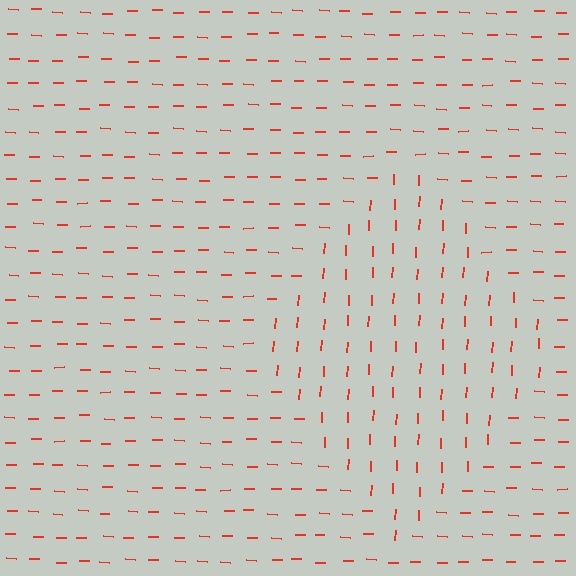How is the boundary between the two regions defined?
The boundary is defined purely by a change in line orientation (approximately 89 degrees difference). All lines are the same color and thickness.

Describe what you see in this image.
The image is filled with small red line segments. A diamond region in the image has lines oriented differently from the surrounding lines, creating a visible texture boundary.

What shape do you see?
I see a diamond.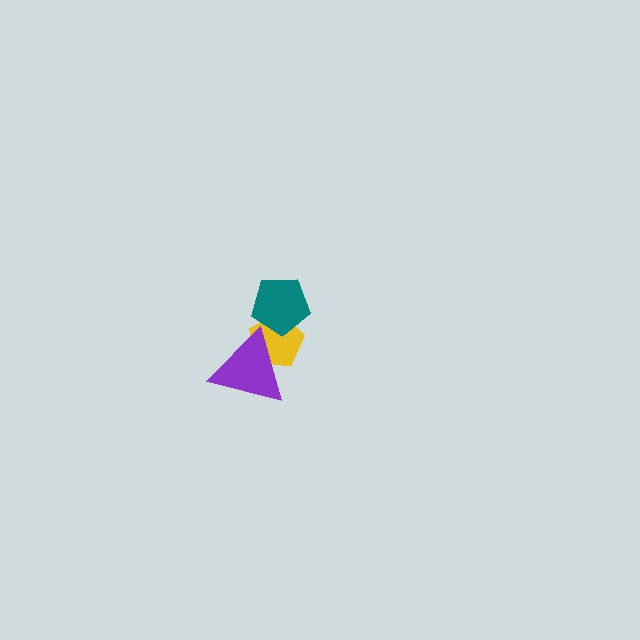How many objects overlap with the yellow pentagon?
2 objects overlap with the yellow pentagon.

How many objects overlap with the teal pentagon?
1 object overlaps with the teal pentagon.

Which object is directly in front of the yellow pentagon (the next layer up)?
The teal pentagon is directly in front of the yellow pentagon.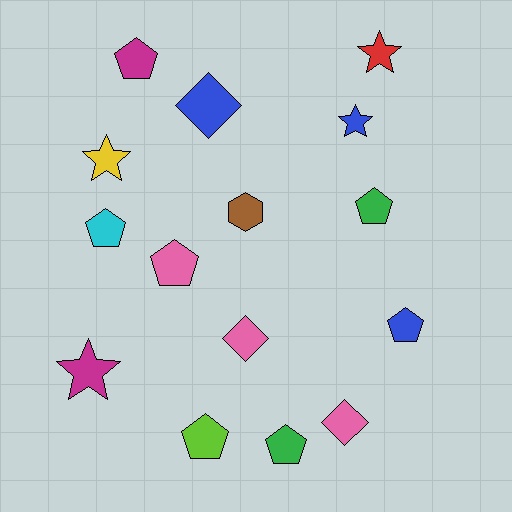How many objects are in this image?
There are 15 objects.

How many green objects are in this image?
There are 2 green objects.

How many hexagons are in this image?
There is 1 hexagon.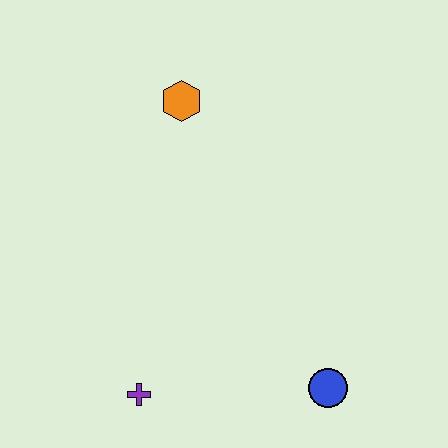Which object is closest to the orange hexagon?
The purple cross is closest to the orange hexagon.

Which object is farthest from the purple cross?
The orange hexagon is farthest from the purple cross.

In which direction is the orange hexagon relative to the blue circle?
The orange hexagon is above the blue circle.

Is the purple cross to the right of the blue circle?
No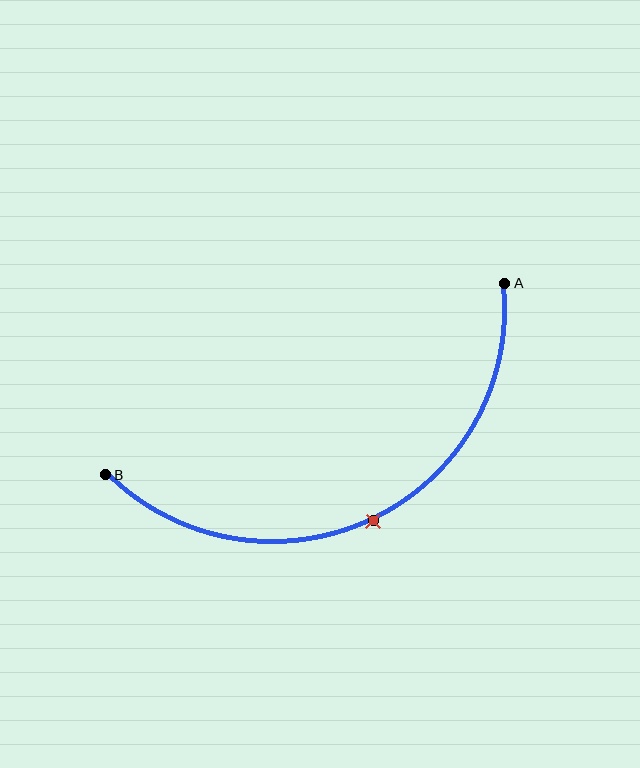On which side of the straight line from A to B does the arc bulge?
The arc bulges below the straight line connecting A and B.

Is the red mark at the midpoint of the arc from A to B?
Yes. The red mark lies on the arc at equal arc-length from both A and B — it is the arc midpoint.